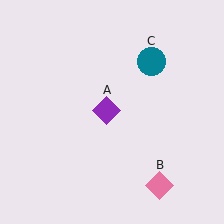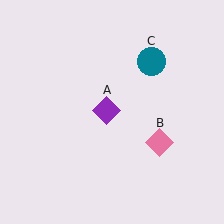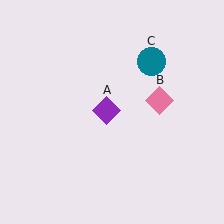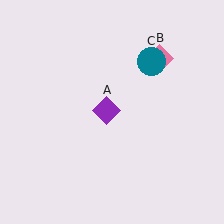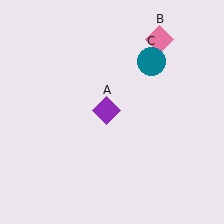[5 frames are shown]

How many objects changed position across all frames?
1 object changed position: pink diamond (object B).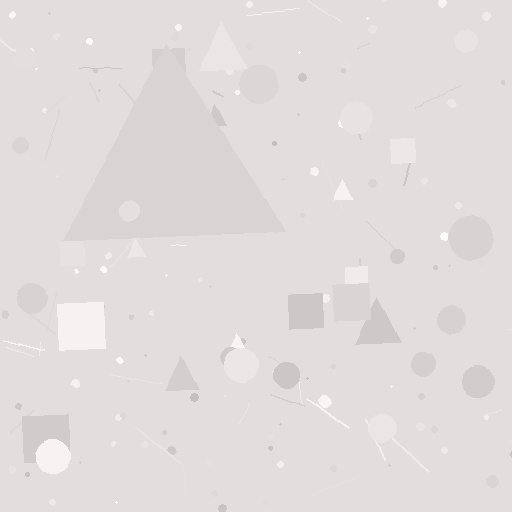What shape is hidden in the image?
A triangle is hidden in the image.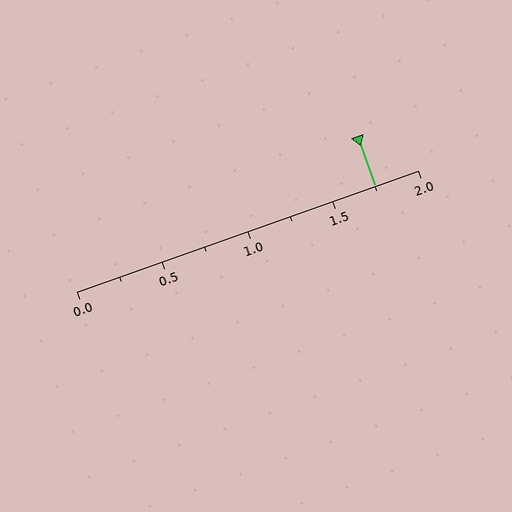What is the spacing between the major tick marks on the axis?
The major ticks are spaced 0.5 apart.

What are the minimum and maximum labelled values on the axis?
The axis runs from 0.0 to 2.0.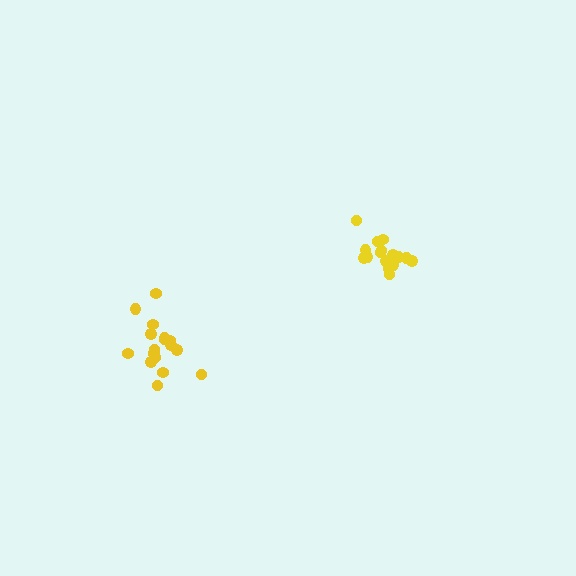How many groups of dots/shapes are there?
There are 2 groups.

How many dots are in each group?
Group 1: 16 dots, Group 2: 18 dots (34 total).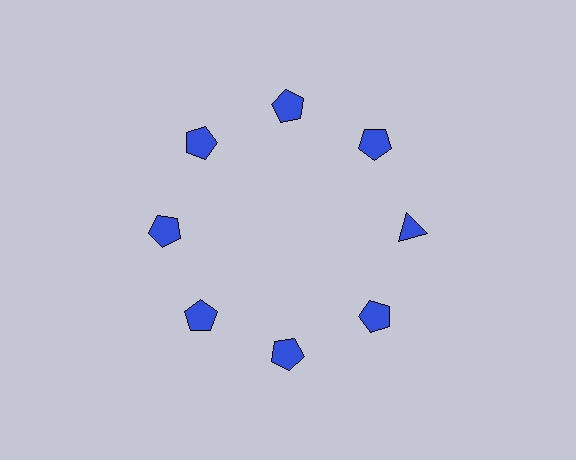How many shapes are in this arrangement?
There are 8 shapes arranged in a ring pattern.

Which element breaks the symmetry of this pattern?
The blue triangle at roughly the 3 o'clock position breaks the symmetry. All other shapes are blue pentagons.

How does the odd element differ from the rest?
It has a different shape: triangle instead of pentagon.